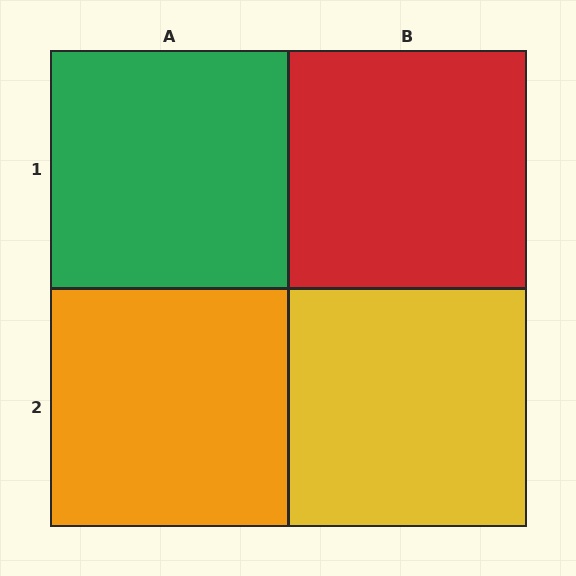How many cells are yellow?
1 cell is yellow.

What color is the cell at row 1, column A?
Green.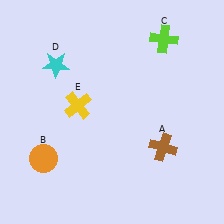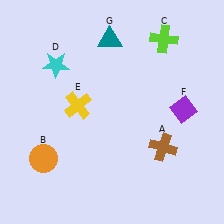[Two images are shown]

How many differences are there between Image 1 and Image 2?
There are 2 differences between the two images.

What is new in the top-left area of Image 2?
A teal triangle (G) was added in the top-left area of Image 2.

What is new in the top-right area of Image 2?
A purple diamond (F) was added in the top-right area of Image 2.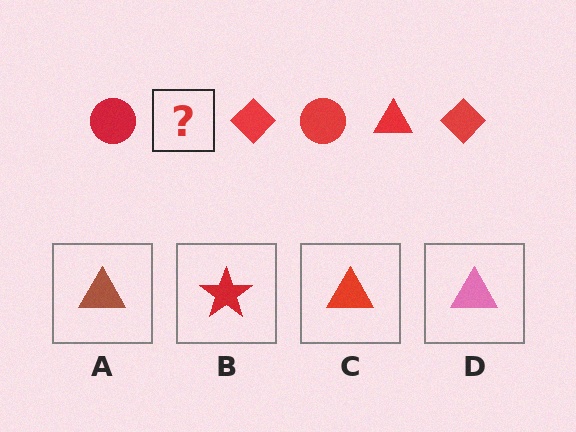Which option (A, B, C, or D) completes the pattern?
C.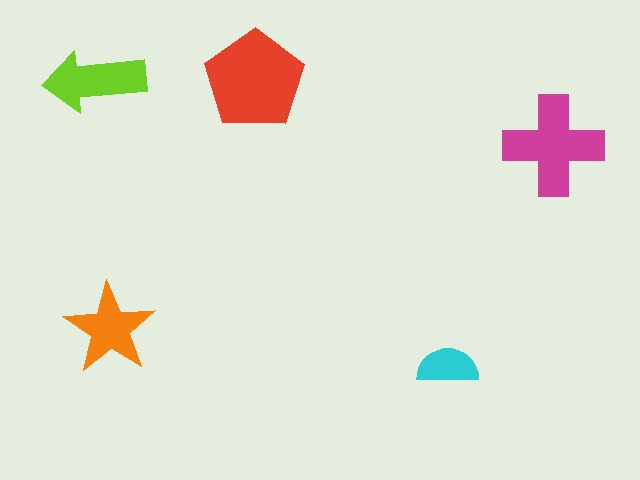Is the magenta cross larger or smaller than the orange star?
Larger.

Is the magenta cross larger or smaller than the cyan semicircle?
Larger.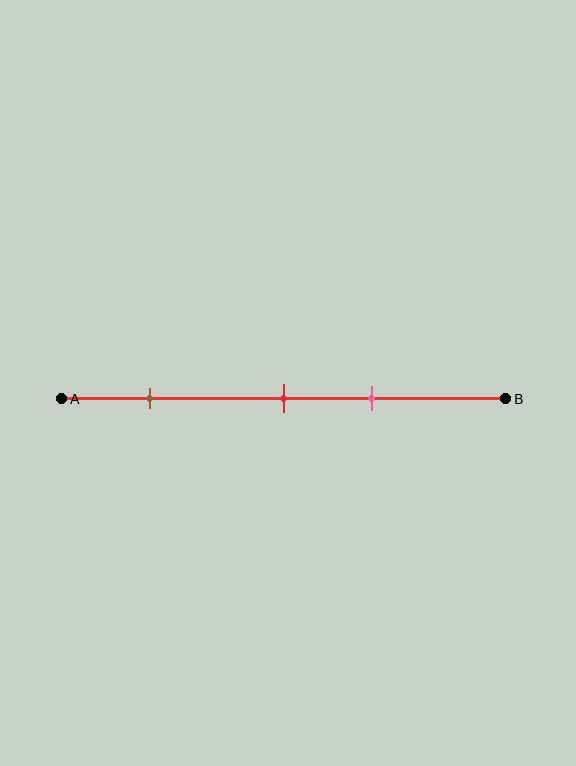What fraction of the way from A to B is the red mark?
The red mark is approximately 50% (0.5) of the way from A to B.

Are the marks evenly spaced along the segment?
No, the marks are not evenly spaced.